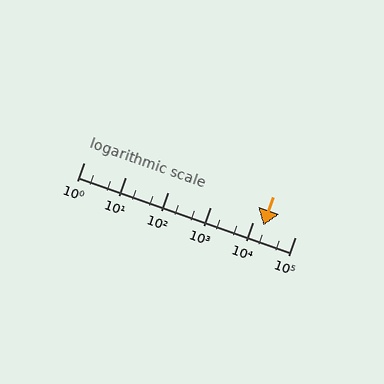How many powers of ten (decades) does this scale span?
The scale spans 5 decades, from 1 to 100000.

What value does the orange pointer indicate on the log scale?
The pointer indicates approximately 18000.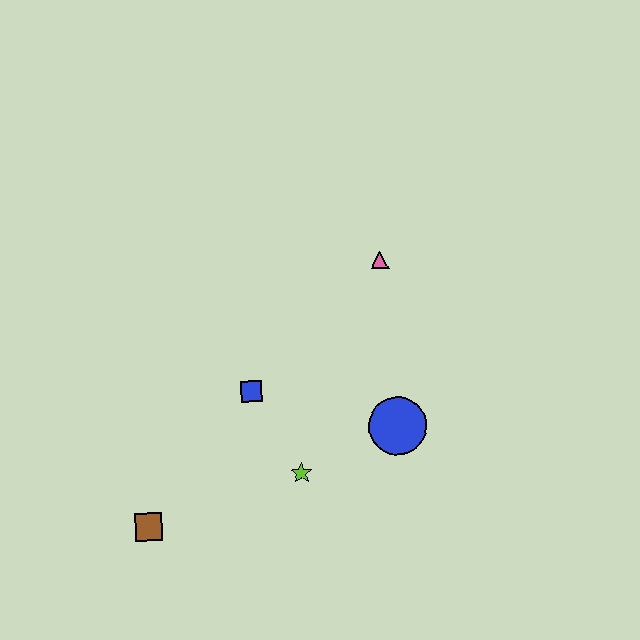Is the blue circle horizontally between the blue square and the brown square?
No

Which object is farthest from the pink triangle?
The brown square is farthest from the pink triangle.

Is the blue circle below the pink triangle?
Yes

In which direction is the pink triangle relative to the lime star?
The pink triangle is above the lime star.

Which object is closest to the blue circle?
The lime star is closest to the blue circle.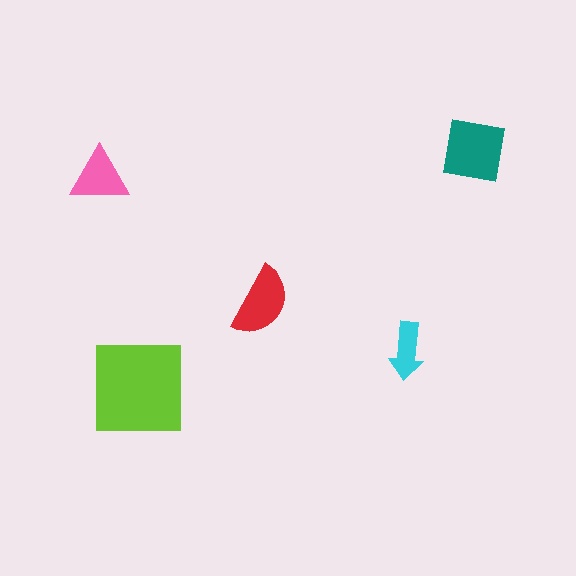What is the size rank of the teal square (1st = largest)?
2nd.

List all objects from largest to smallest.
The lime square, the teal square, the red semicircle, the pink triangle, the cyan arrow.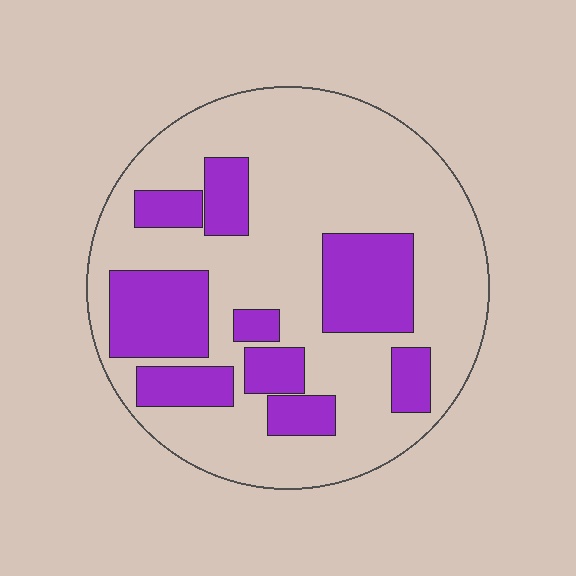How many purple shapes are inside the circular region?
9.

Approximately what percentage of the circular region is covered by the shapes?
Approximately 30%.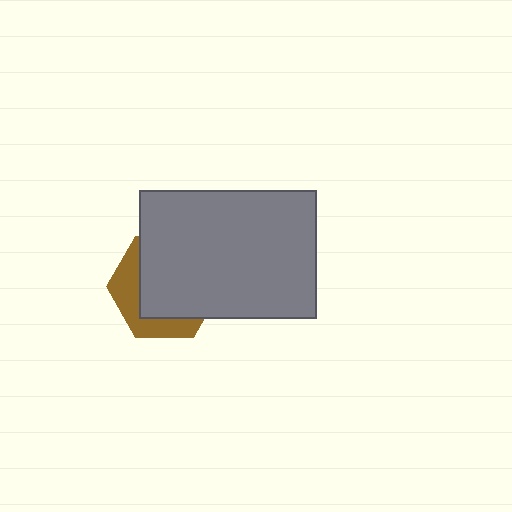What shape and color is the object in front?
The object in front is a gray rectangle.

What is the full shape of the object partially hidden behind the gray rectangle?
The partially hidden object is a brown hexagon.